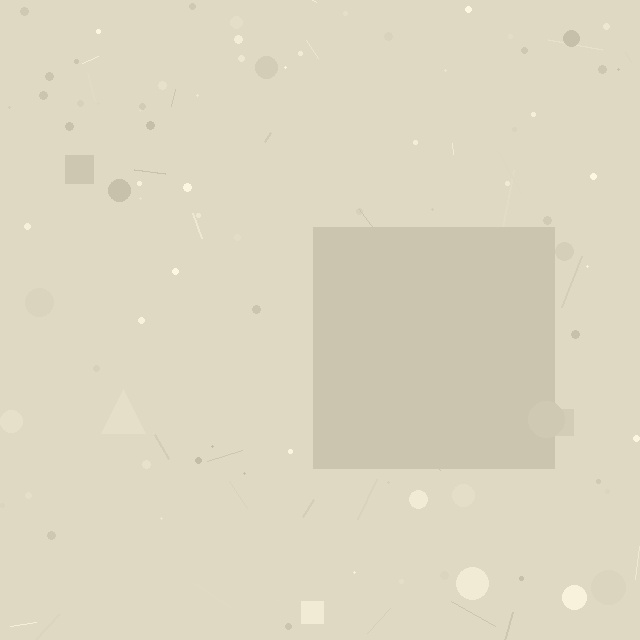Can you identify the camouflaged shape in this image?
The camouflaged shape is a square.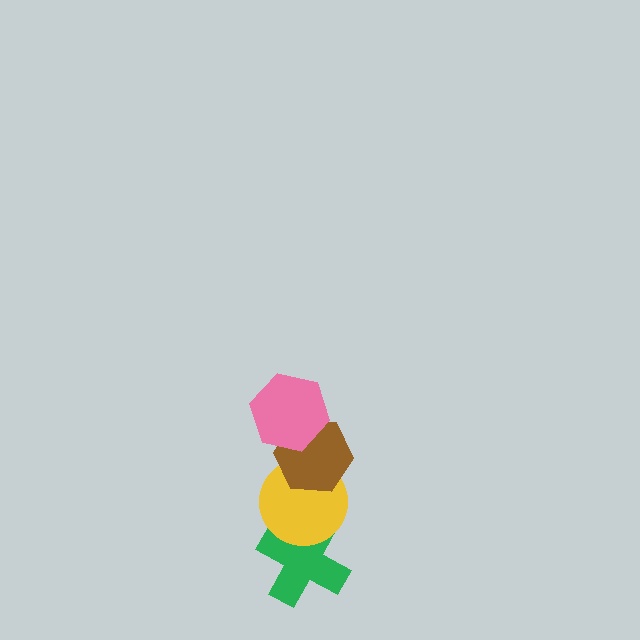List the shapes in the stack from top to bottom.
From top to bottom: the pink hexagon, the brown hexagon, the yellow circle, the green cross.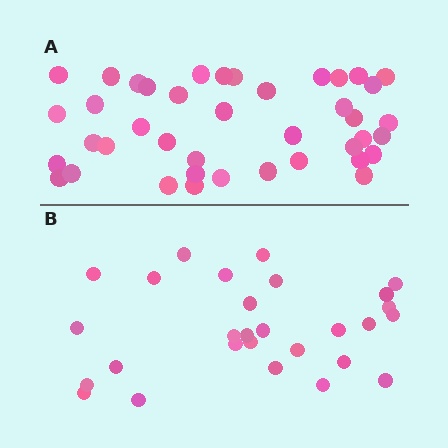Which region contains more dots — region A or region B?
Region A (the top region) has more dots.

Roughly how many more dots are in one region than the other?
Region A has approximately 15 more dots than region B.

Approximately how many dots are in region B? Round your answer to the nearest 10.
About 30 dots. (The exact count is 28, which rounds to 30.)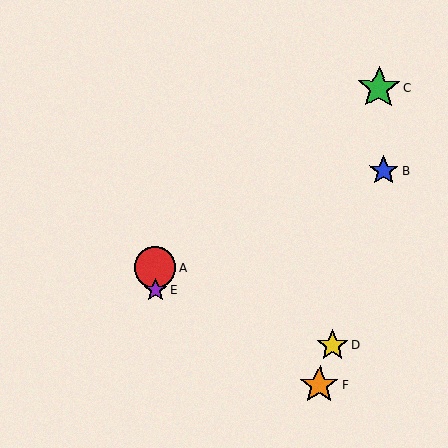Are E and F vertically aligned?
No, E is at x≈155 and F is at x≈320.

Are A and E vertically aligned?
Yes, both are at x≈155.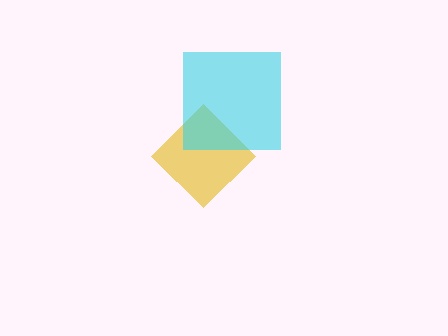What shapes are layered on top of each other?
The layered shapes are: a yellow diamond, a cyan square.